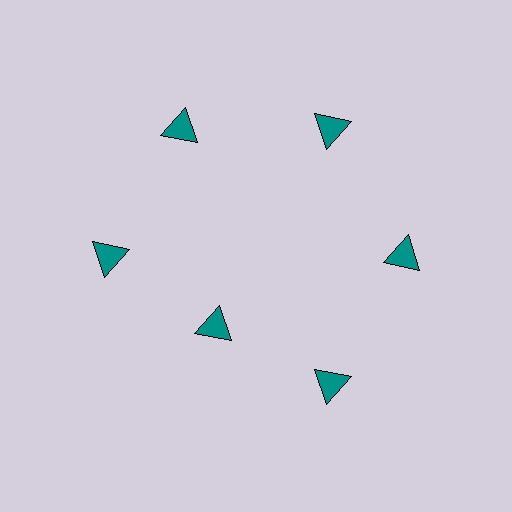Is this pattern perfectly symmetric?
No. The 6 teal triangles are arranged in a ring, but one element near the 7 o'clock position is pulled inward toward the center, breaking the 6-fold rotational symmetry.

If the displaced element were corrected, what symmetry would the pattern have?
It would have 6-fold rotational symmetry — the pattern would map onto itself every 60 degrees.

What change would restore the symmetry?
The symmetry would be restored by moving it outward, back onto the ring so that all 6 triangles sit at equal angles and equal distance from the center.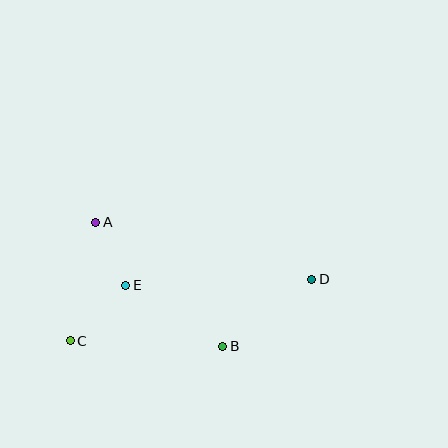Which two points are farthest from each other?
Points C and D are farthest from each other.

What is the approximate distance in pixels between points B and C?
The distance between B and C is approximately 153 pixels.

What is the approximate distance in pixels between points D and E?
The distance between D and E is approximately 186 pixels.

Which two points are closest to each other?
Points A and E are closest to each other.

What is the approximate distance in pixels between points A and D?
The distance between A and D is approximately 223 pixels.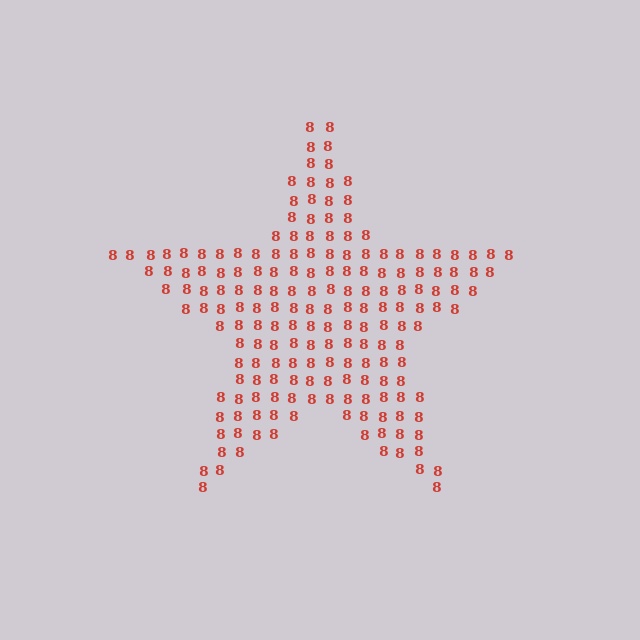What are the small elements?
The small elements are digit 8's.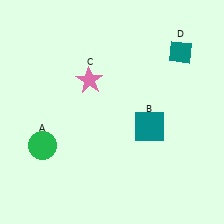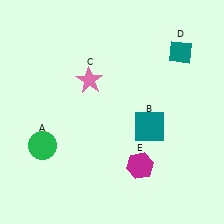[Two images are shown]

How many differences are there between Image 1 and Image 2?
There is 1 difference between the two images.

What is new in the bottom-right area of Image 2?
A magenta hexagon (E) was added in the bottom-right area of Image 2.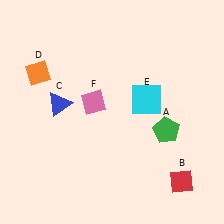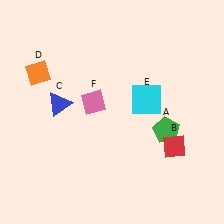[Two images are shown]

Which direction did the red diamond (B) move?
The red diamond (B) moved up.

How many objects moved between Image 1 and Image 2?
1 object moved between the two images.